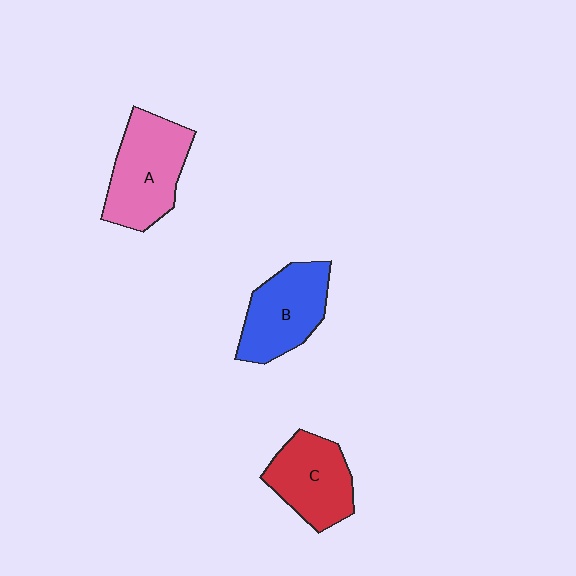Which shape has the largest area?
Shape A (pink).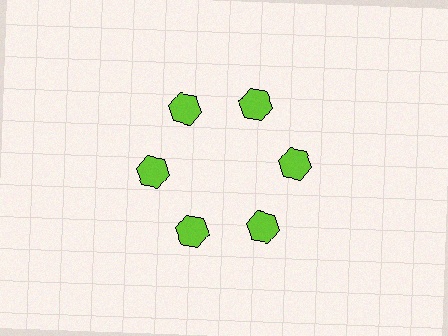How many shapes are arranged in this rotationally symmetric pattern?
There are 6 shapes, arranged in 6 groups of 1.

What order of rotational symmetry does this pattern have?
This pattern has 6-fold rotational symmetry.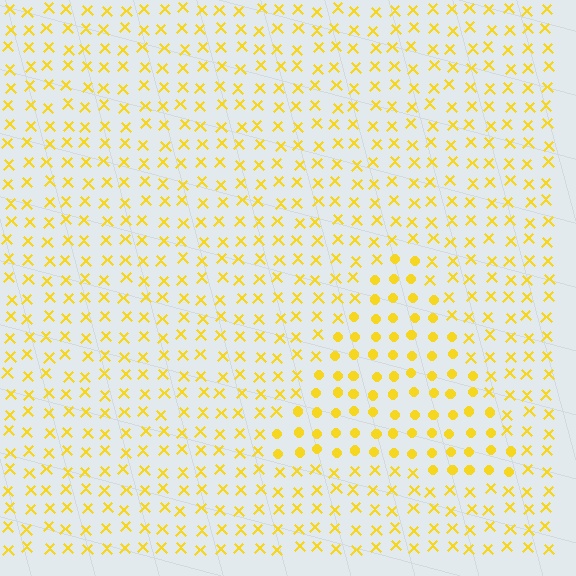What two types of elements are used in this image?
The image uses circles inside the triangle region and X marks outside it.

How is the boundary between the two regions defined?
The boundary is defined by a change in element shape: circles inside vs. X marks outside. All elements share the same color and spacing.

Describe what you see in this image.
The image is filled with small yellow elements arranged in a uniform grid. A triangle-shaped region contains circles, while the surrounding area contains X marks. The boundary is defined purely by the change in element shape.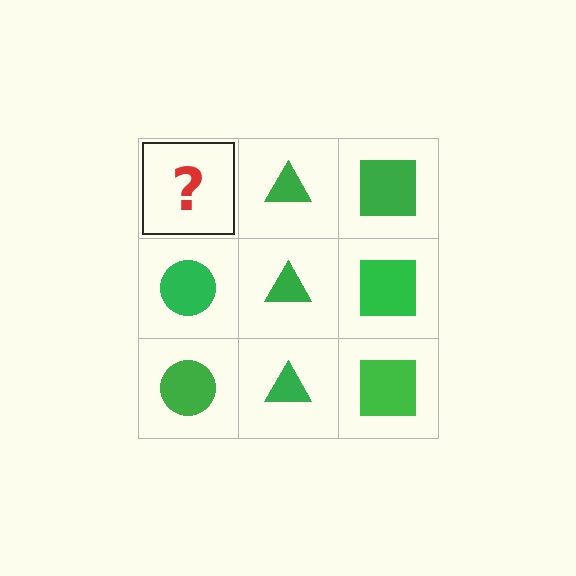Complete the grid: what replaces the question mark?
The question mark should be replaced with a green circle.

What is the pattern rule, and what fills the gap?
The rule is that each column has a consistent shape. The gap should be filled with a green circle.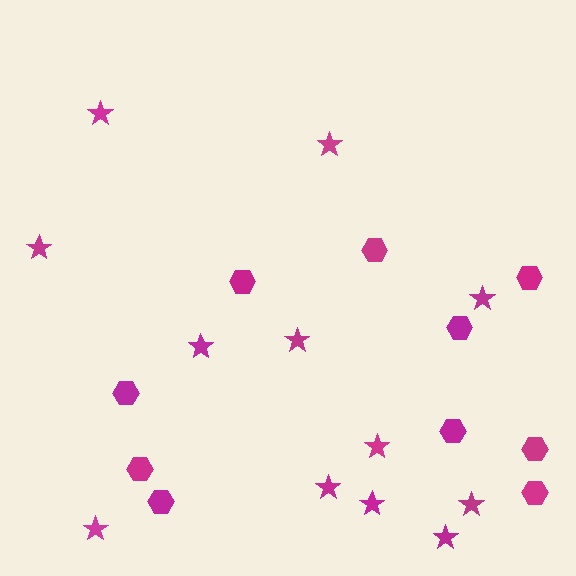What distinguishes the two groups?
There are 2 groups: one group of stars (12) and one group of hexagons (10).